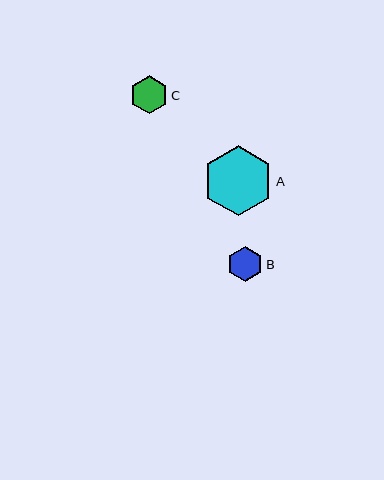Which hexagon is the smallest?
Hexagon B is the smallest with a size of approximately 35 pixels.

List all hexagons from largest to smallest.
From largest to smallest: A, C, B.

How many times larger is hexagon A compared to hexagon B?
Hexagon A is approximately 2.0 times the size of hexagon B.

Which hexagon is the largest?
Hexagon A is the largest with a size of approximately 70 pixels.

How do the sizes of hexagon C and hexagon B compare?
Hexagon C and hexagon B are approximately the same size.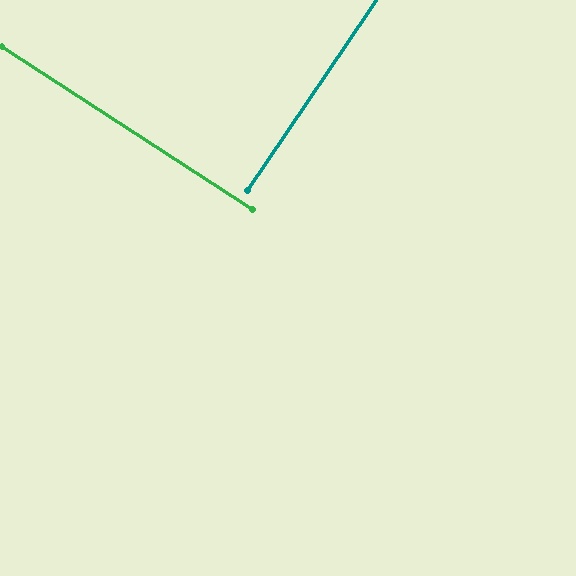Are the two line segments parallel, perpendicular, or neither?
Perpendicular — they meet at approximately 89°.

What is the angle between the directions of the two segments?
Approximately 89 degrees.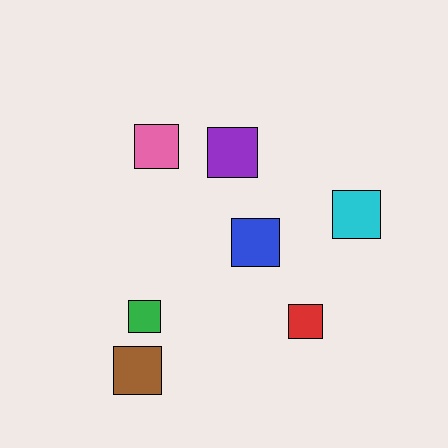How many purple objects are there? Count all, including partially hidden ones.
There is 1 purple object.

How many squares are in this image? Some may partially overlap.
There are 7 squares.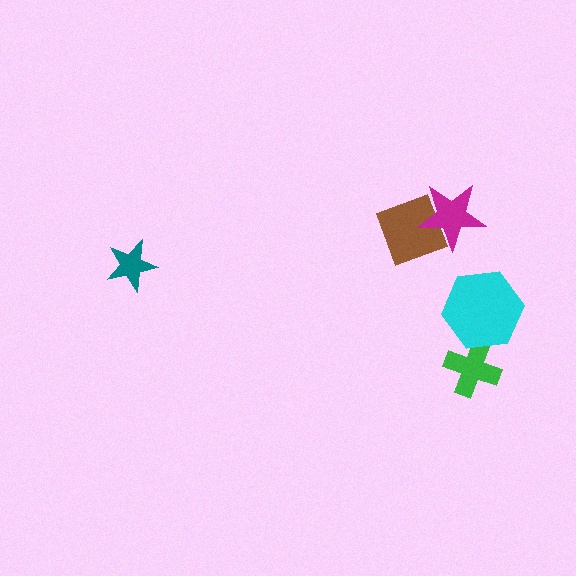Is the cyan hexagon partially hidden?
No, no other shape covers it.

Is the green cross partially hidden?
Yes, it is partially covered by another shape.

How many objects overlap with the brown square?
1 object overlaps with the brown square.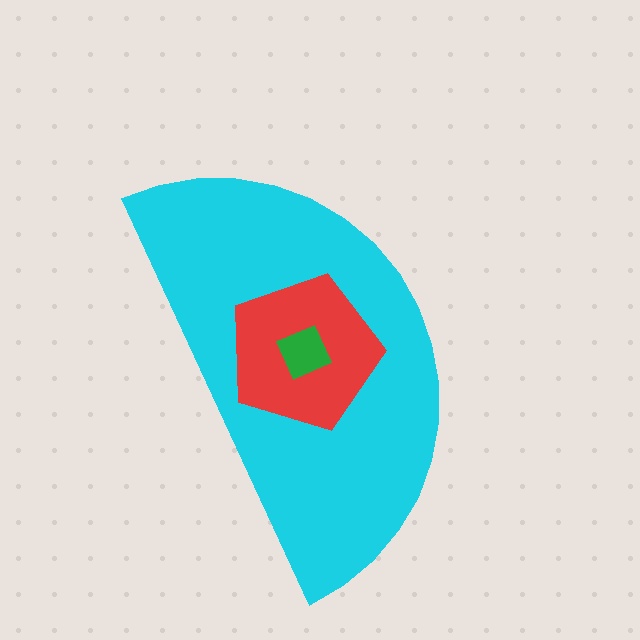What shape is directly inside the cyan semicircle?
The red pentagon.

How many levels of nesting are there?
3.